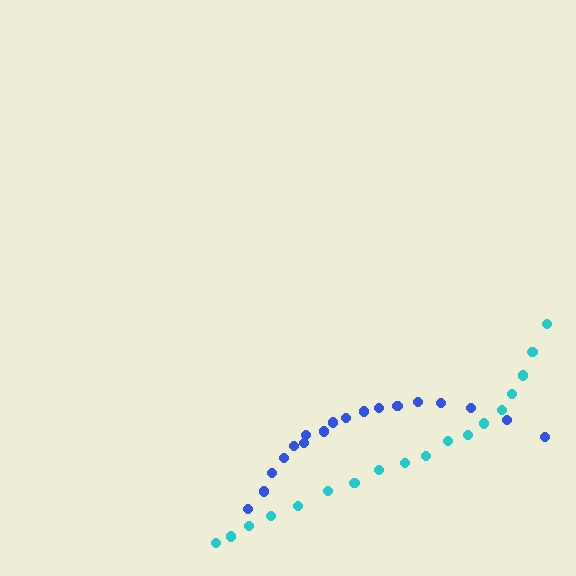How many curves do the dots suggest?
There are 2 distinct paths.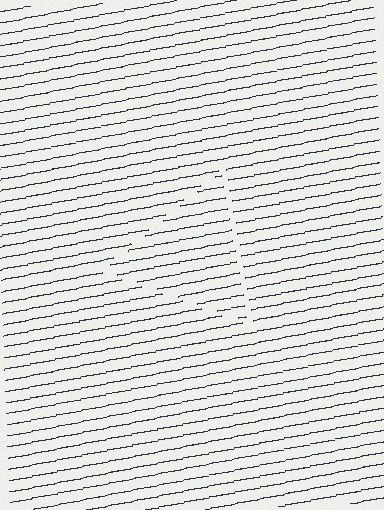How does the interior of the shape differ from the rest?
The interior of the shape contains the same grating, shifted by half a period — the contour is defined by the phase discontinuity where line-ends from the inner and outer gratings abut.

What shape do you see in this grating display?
An illusory triangle. The interior of the shape contains the same grating, shifted by half a period — the contour is defined by the phase discontinuity where line-ends from the inner and outer gratings abut.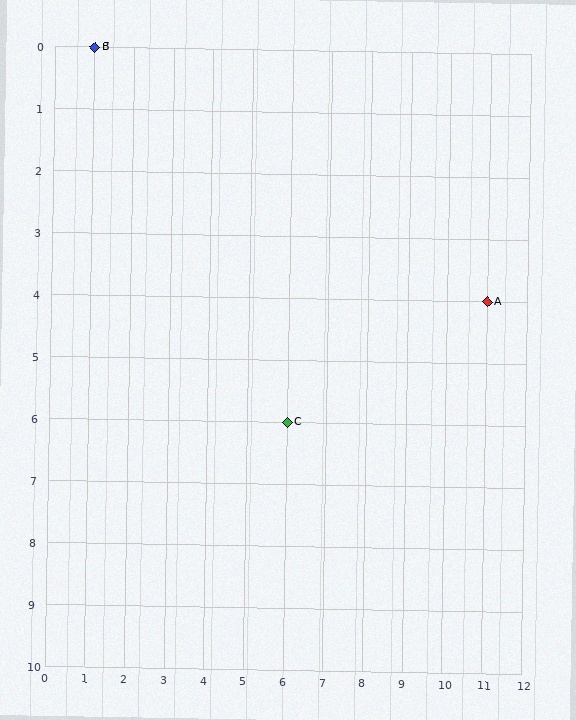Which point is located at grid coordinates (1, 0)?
Point B is at (1, 0).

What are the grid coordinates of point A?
Point A is at grid coordinates (11, 4).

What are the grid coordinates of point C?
Point C is at grid coordinates (6, 6).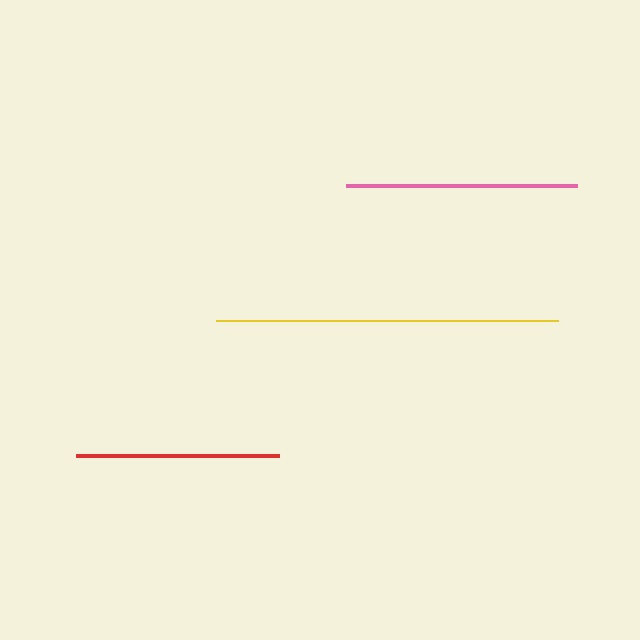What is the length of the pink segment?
The pink segment is approximately 231 pixels long.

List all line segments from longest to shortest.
From longest to shortest: yellow, pink, red.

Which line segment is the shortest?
The red line is the shortest at approximately 204 pixels.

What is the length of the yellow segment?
The yellow segment is approximately 341 pixels long.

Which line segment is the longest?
The yellow line is the longest at approximately 341 pixels.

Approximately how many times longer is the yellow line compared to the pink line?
The yellow line is approximately 1.5 times the length of the pink line.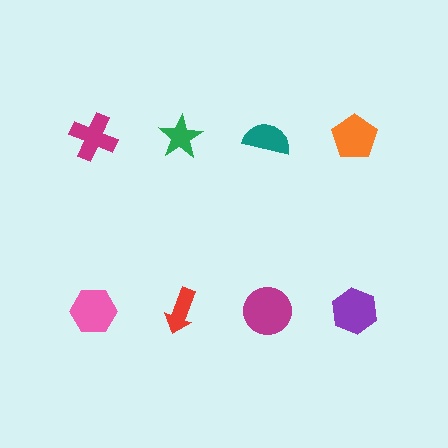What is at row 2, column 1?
A pink hexagon.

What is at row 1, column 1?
A magenta cross.